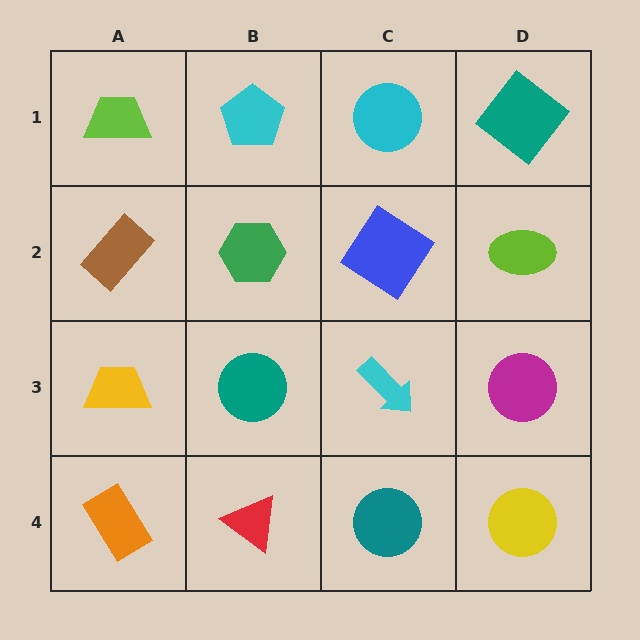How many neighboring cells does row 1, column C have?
3.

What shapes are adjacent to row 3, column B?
A green hexagon (row 2, column B), a red triangle (row 4, column B), a yellow trapezoid (row 3, column A), a cyan arrow (row 3, column C).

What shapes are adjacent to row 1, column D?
A lime ellipse (row 2, column D), a cyan circle (row 1, column C).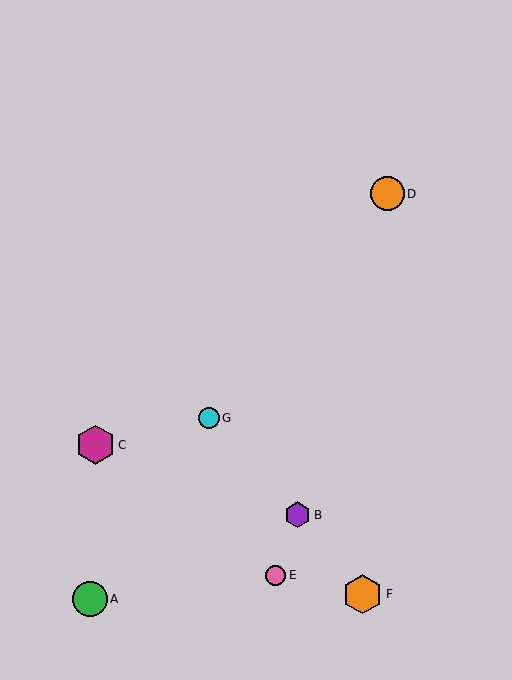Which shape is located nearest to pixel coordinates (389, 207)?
The orange circle (labeled D) at (387, 194) is nearest to that location.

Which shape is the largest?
The magenta hexagon (labeled C) is the largest.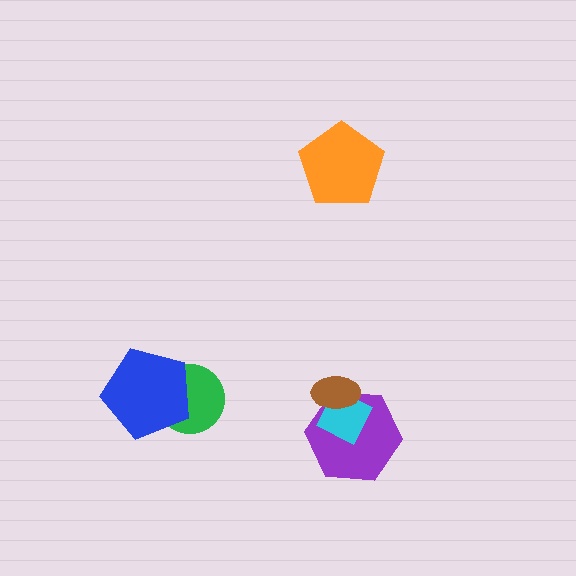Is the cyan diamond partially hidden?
Yes, it is partially covered by another shape.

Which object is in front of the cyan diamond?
The brown ellipse is in front of the cyan diamond.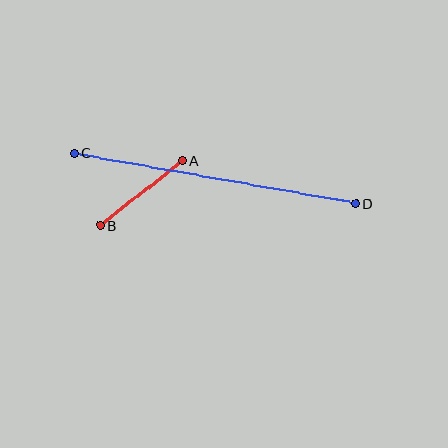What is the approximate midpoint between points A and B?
The midpoint is at approximately (141, 193) pixels.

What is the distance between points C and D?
The distance is approximately 286 pixels.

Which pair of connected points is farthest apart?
Points C and D are farthest apart.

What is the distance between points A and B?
The distance is approximately 104 pixels.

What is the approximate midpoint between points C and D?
The midpoint is at approximately (215, 178) pixels.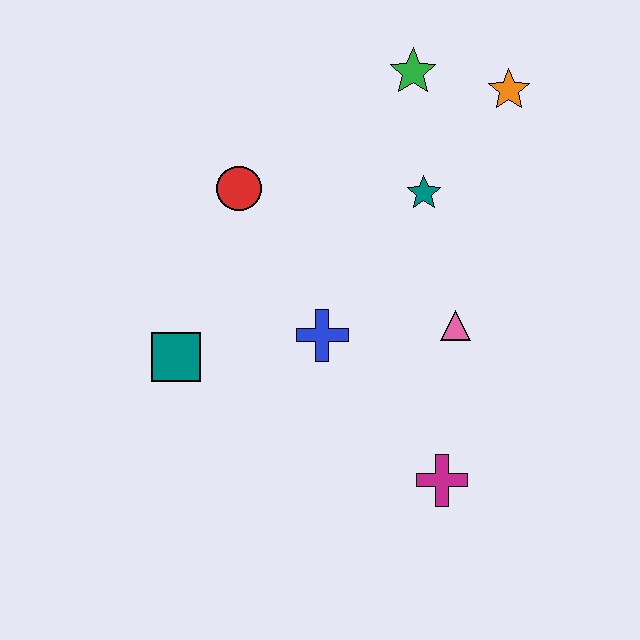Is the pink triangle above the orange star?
No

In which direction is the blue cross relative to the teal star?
The blue cross is below the teal star.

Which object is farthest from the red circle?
The magenta cross is farthest from the red circle.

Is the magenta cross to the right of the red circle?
Yes